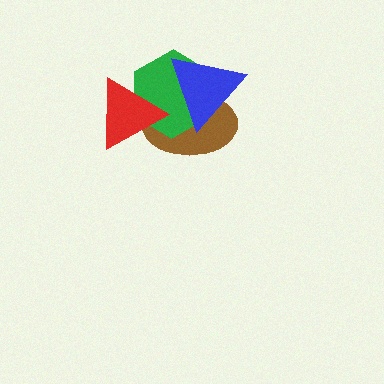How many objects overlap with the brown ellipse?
3 objects overlap with the brown ellipse.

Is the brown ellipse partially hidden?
Yes, it is partially covered by another shape.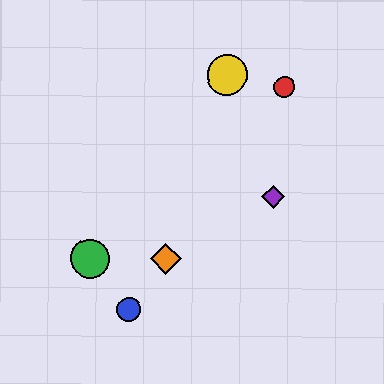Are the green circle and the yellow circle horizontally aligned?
No, the green circle is at y≈258 and the yellow circle is at y≈75.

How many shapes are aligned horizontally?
2 shapes (the green circle, the orange diamond) are aligned horizontally.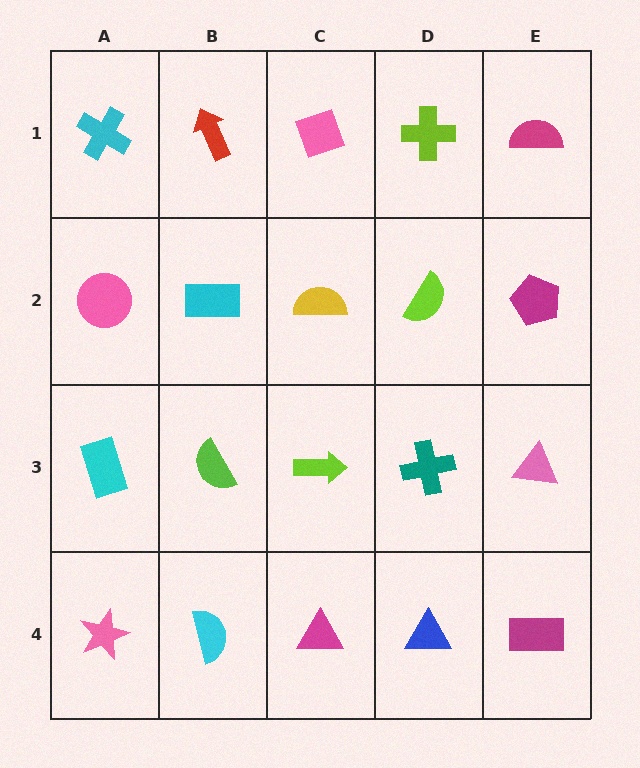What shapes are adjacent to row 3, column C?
A yellow semicircle (row 2, column C), a magenta triangle (row 4, column C), a lime semicircle (row 3, column B), a teal cross (row 3, column D).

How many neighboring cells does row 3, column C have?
4.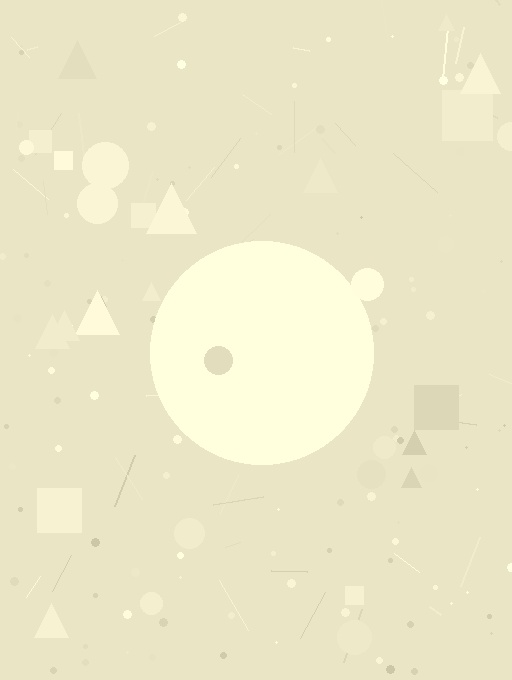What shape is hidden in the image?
A circle is hidden in the image.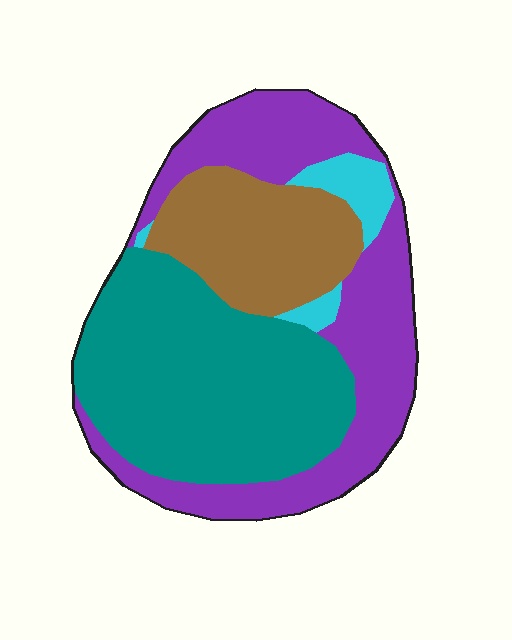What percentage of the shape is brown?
Brown covers roughly 20% of the shape.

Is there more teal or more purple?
Teal.